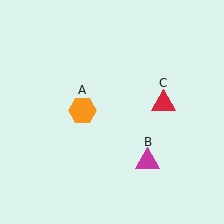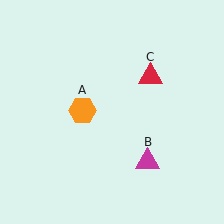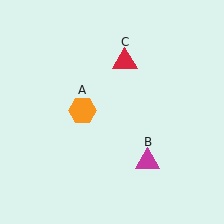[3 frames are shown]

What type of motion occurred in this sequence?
The red triangle (object C) rotated counterclockwise around the center of the scene.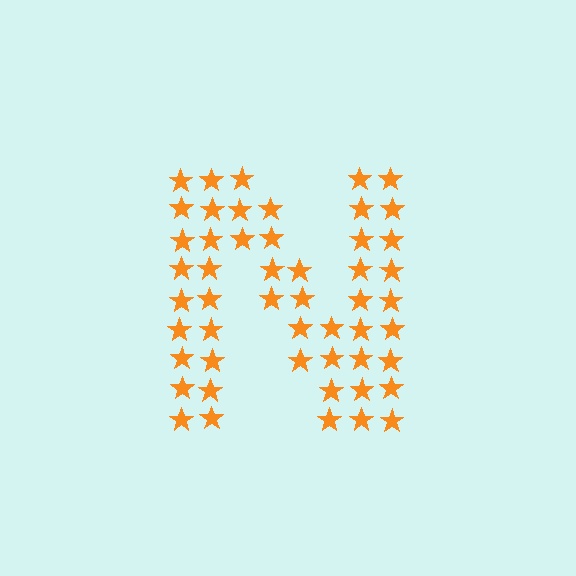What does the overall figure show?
The overall figure shows the letter N.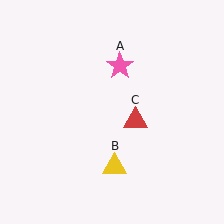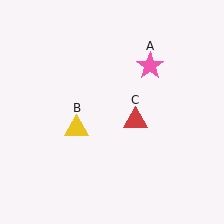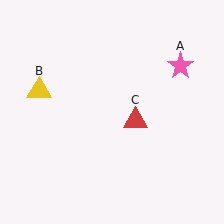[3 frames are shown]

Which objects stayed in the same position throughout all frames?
Red triangle (object C) remained stationary.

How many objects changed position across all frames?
2 objects changed position: pink star (object A), yellow triangle (object B).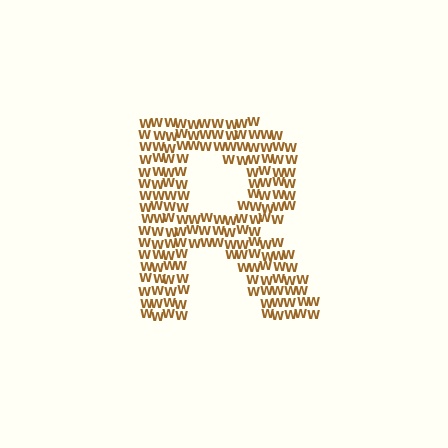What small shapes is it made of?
It is made of small letter W's.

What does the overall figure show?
The overall figure shows the letter R.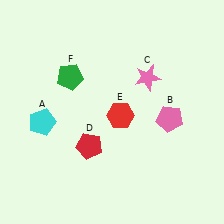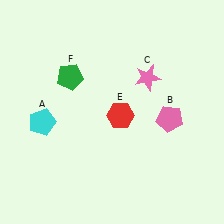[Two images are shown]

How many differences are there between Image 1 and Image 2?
There is 1 difference between the two images.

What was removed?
The red pentagon (D) was removed in Image 2.